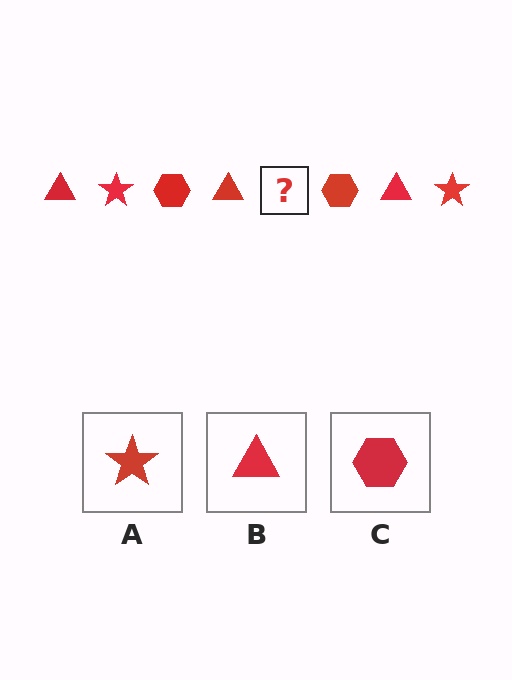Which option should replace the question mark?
Option A.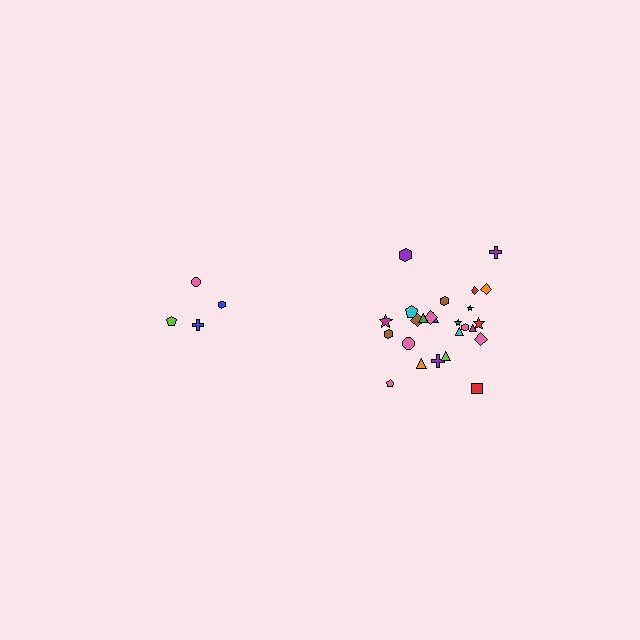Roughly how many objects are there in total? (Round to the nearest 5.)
Roughly 30 objects in total.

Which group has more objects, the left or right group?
The right group.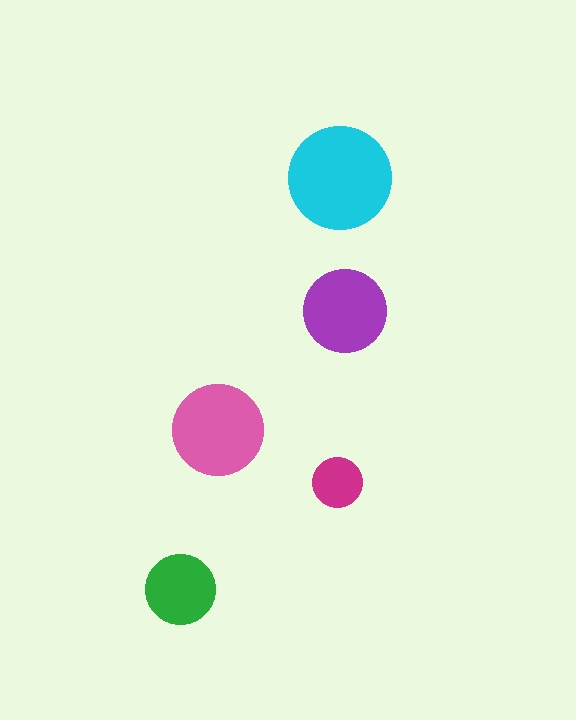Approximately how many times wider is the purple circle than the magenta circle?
About 1.5 times wider.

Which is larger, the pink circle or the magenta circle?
The pink one.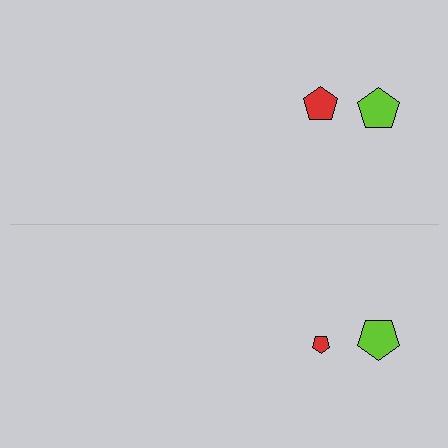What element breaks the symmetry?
The red pentagon on the bottom side has a different size than its mirror counterpart.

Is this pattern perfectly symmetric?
No, the pattern is not perfectly symmetric. The red pentagon on the bottom side has a different size than its mirror counterpart.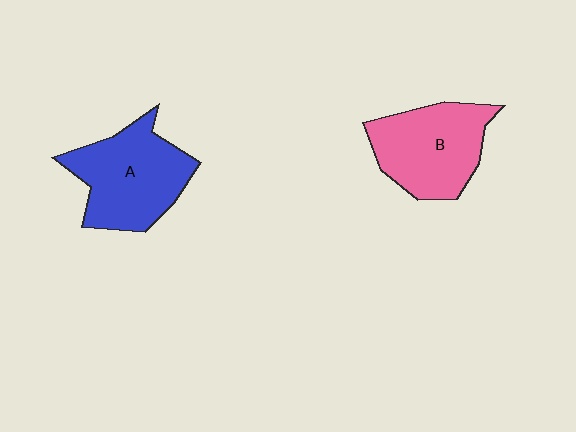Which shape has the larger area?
Shape A (blue).